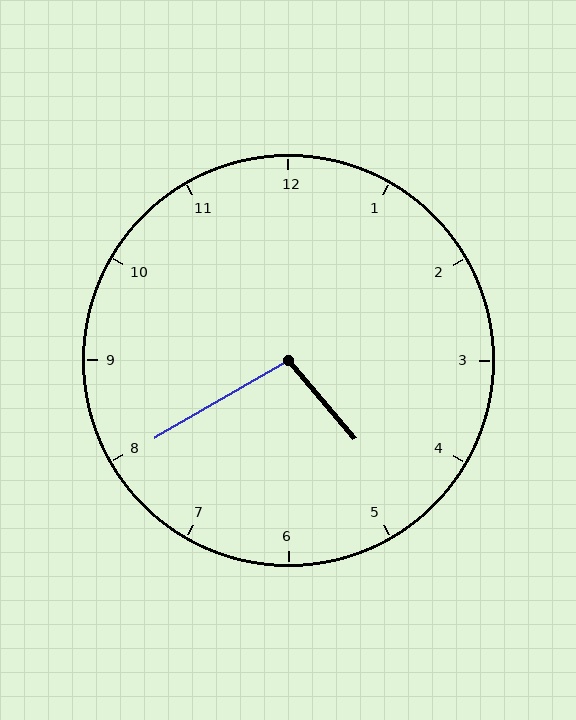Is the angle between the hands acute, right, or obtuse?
It is obtuse.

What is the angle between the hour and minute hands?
Approximately 100 degrees.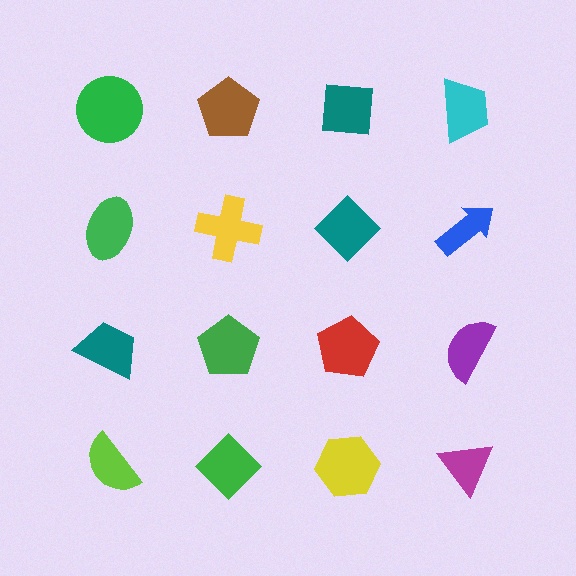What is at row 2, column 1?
A green ellipse.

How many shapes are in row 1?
4 shapes.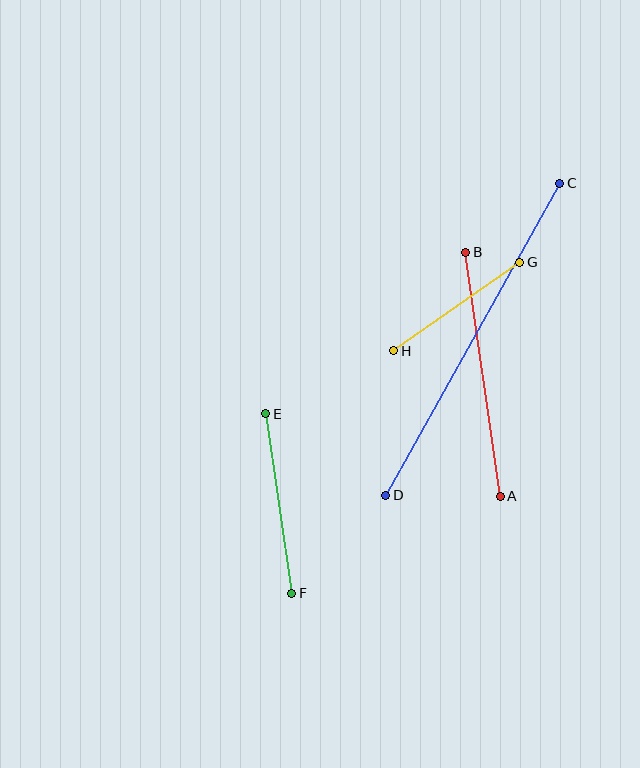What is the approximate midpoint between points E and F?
The midpoint is at approximately (279, 504) pixels.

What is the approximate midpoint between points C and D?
The midpoint is at approximately (473, 339) pixels.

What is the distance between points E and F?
The distance is approximately 182 pixels.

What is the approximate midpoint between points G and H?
The midpoint is at approximately (457, 306) pixels.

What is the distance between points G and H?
The distance is approximately 154 pixels.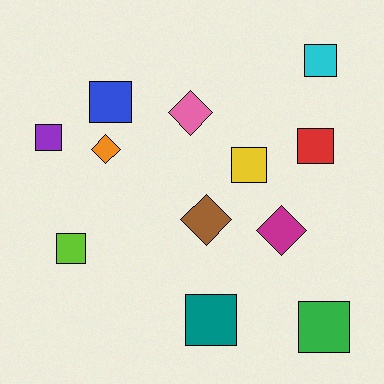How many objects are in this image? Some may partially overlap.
There are 12 objects.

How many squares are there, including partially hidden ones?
There are 8 squares.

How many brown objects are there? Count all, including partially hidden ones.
There is 1 brown object.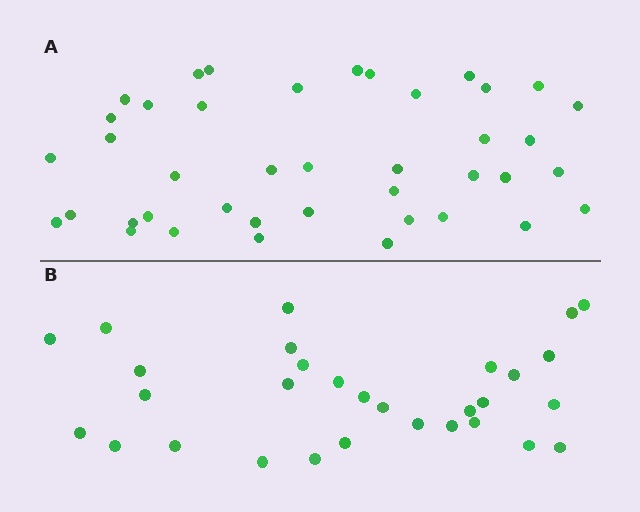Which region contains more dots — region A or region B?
Region A (the top region) has more dots.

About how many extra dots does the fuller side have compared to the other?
Region A has roughly 12 or so more dots than region B.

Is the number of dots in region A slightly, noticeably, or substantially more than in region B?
Region A has noticeably more, but not dramatically so. The ratio is roughly 1.4 to 1.